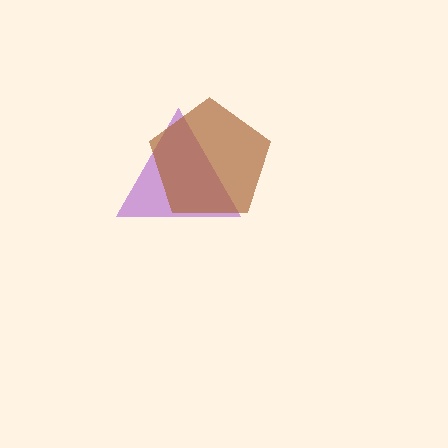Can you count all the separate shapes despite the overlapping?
Yes, there are 2 separate shapes.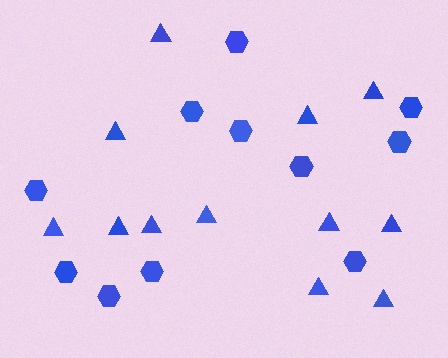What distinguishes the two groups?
There are 2 groups: one group of hexagons (11) and one group of triangles (12).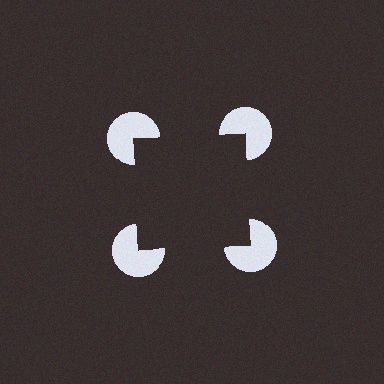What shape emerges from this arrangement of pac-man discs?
An illusory square — its edges are inferred from the aligned wedge cuts in the pac-man discs, not physically drawn.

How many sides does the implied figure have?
4 sides.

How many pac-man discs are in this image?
There are 4 — one at each vertex of the illusory square.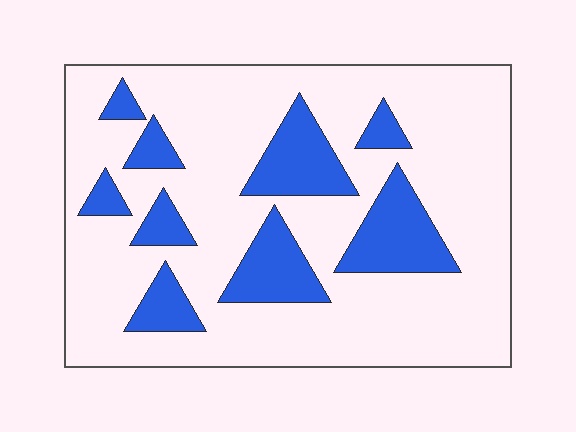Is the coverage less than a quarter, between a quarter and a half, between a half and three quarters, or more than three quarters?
Less than a quarter.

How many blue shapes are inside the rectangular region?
9.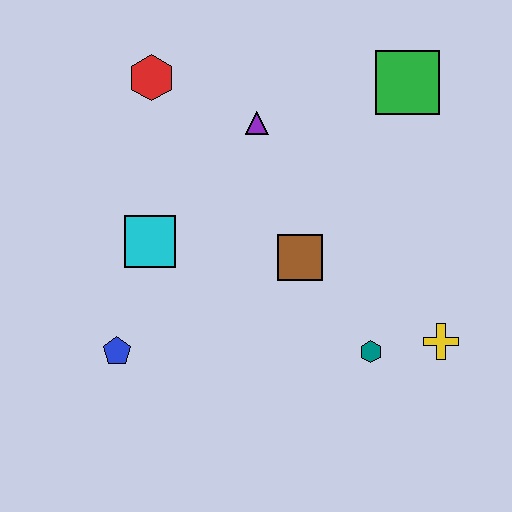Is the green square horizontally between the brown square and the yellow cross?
Yes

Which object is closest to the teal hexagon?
The yellow cross is closest to the teal hexagon.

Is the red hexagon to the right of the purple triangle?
No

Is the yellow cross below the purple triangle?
Yes